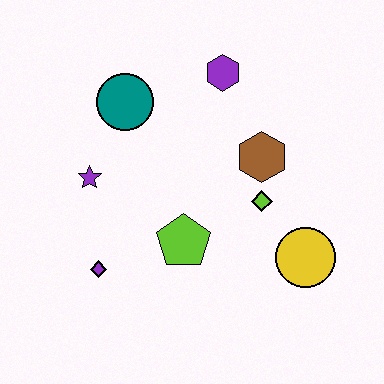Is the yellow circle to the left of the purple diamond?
No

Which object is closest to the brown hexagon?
The lime diamond is closest to the brown hexagon.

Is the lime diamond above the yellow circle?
Yes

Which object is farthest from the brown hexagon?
The purple diamond is farthest from the brown hexagon.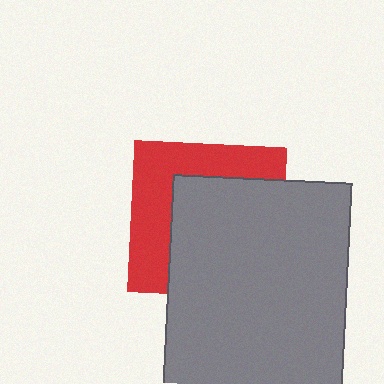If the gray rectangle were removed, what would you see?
You would see the complete red square.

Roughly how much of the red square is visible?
A small part of it is visible (roughly 42%).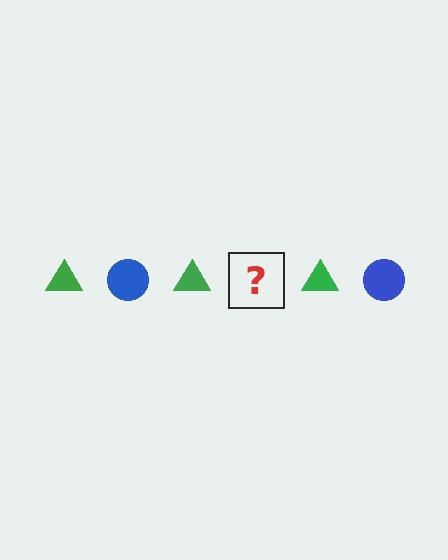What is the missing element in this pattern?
The missing element is a blue circle.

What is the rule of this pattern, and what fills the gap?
The rule is that the pattern alternates between green triangle and blue circle. The gap should be filled with a blue circle.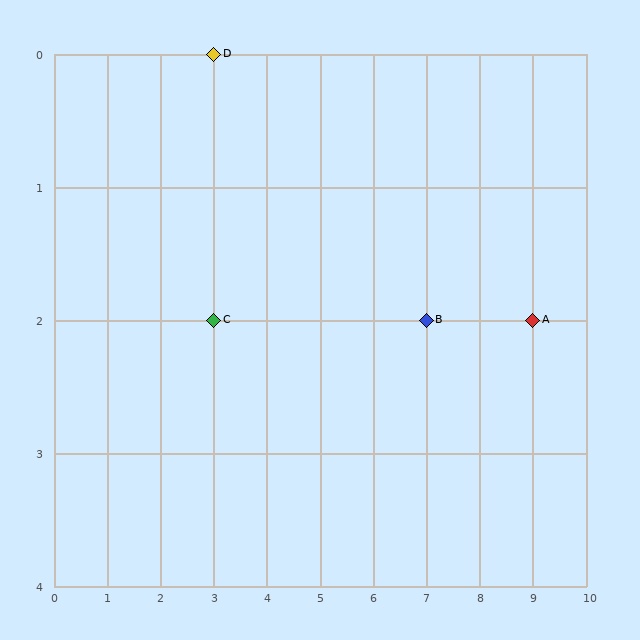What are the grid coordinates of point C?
Point C is at grid coordinates (3, 2).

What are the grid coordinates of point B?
Point B is at grid coordinates (7, 2).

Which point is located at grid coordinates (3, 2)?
Point C is at (3, 2).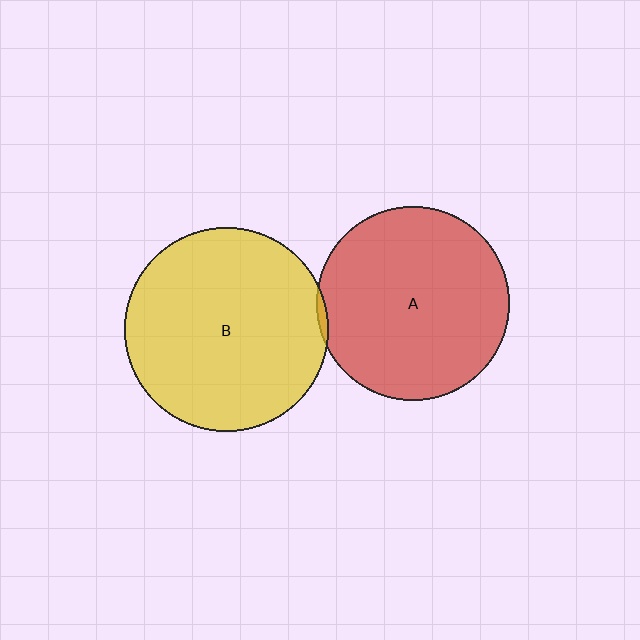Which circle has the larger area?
Circle B (yellow).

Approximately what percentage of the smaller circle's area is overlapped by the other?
Approximately 5%.